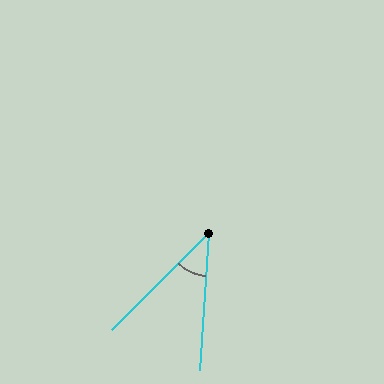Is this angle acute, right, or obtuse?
It is acute.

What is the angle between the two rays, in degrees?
Approximately 41 degrees.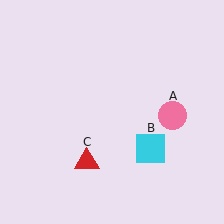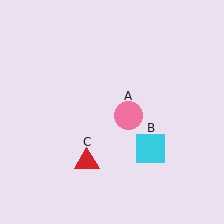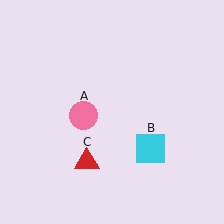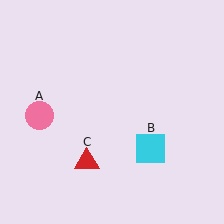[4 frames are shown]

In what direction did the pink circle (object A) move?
The pink circle (object A) moved left.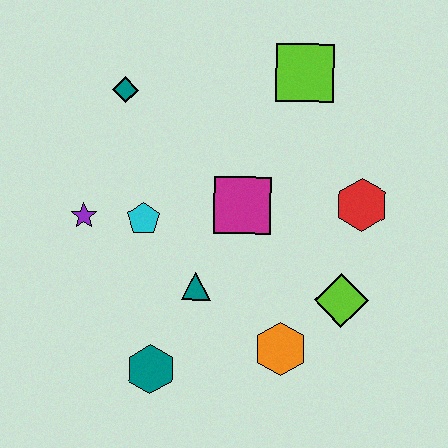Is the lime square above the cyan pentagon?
Yes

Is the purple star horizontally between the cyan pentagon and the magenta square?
No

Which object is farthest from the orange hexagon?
The teal diamond is farthest from the orange hexagon.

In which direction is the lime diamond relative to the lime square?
The lime diamond is below the lime square.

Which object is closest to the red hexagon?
The lime diamond is closest to the red hexagon.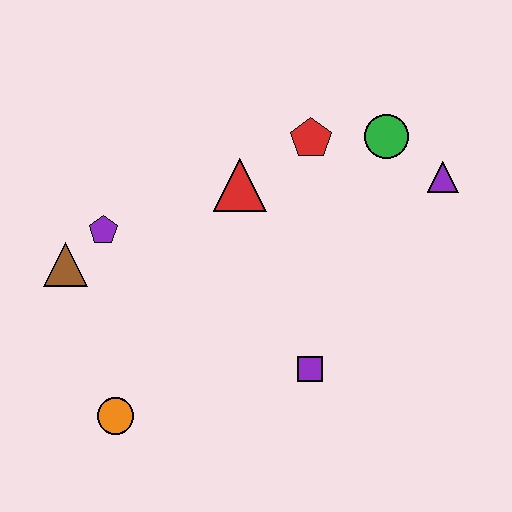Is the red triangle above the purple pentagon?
Yes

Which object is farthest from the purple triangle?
The orange circle is farthest from the purple triangle.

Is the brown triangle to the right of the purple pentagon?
No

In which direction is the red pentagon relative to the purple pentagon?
The red pentagon is to the right of the purple pentagon.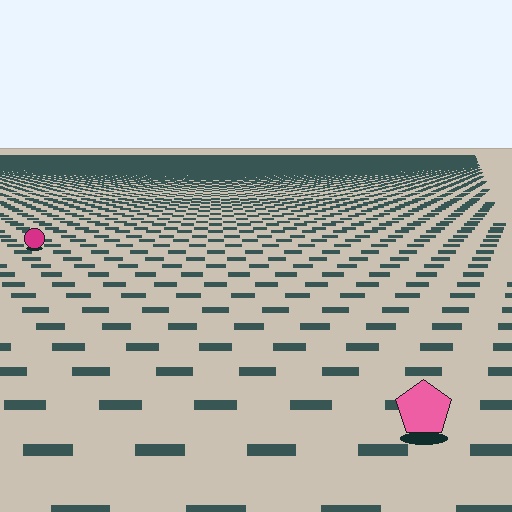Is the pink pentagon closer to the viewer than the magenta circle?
Yes. The pink pentagon is closer — you can tell from the texture gradient: the ground texture is coarser near it.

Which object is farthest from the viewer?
The magenta circle is farthest from the viewer. It appears smaller and the ground texture around it is denser.